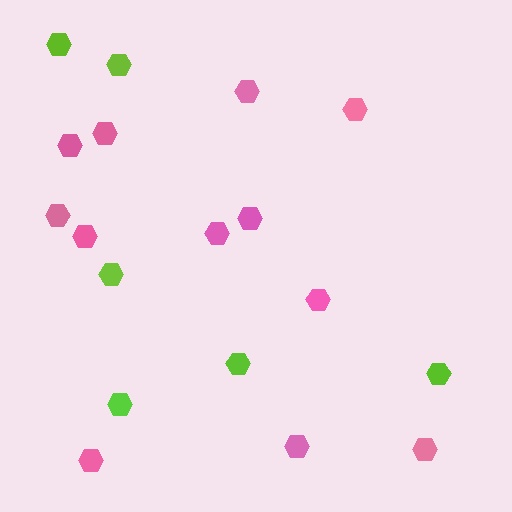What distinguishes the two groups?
There are 2 groups: one group of lime hexagons (6) and one group of pink hexagons (12).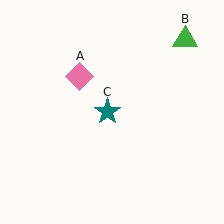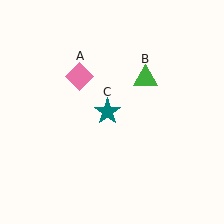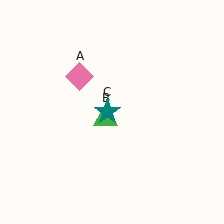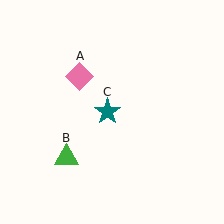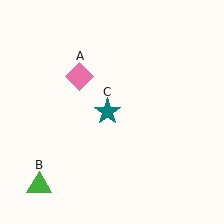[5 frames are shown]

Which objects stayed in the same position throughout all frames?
Pink diamond (object A) and teal star (object C) remained stationary.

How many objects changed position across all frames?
1 object changed position: green triangle (object B).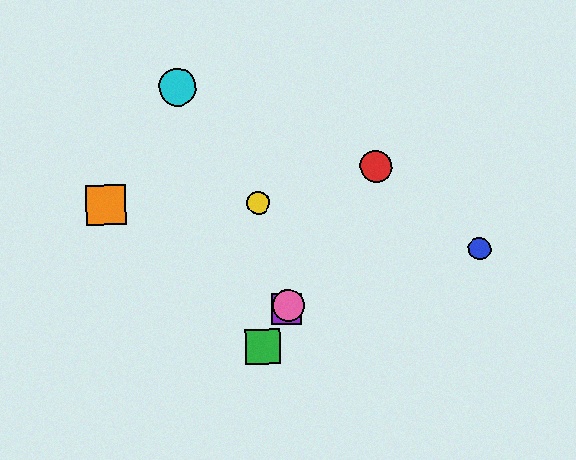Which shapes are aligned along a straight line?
The red circle, the green square, the purple square, the pink circle are aligned along a straight line.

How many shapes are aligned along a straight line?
4 shapes (the red circle, the green square, the purple square, the pink circle) are aligned along a straight line.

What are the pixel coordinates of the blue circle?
The blue circle is at (480, 249).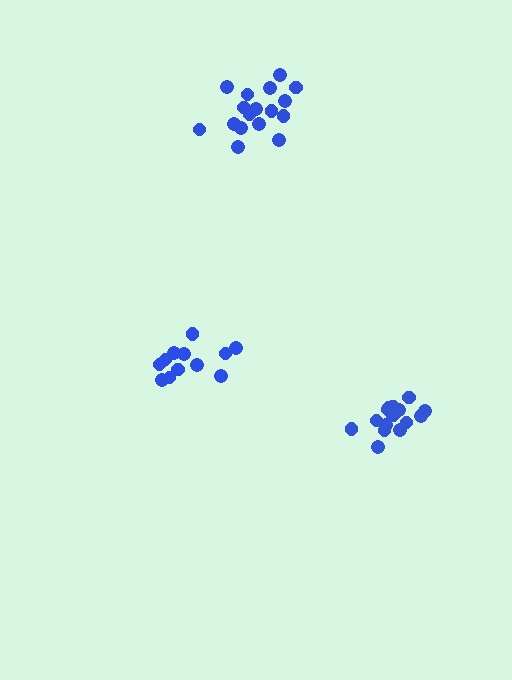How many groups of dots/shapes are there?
There are 3 groups.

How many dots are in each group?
Group 1: 17 dots, Group 2: 15 dots, Group 3: 12 dots (44 total).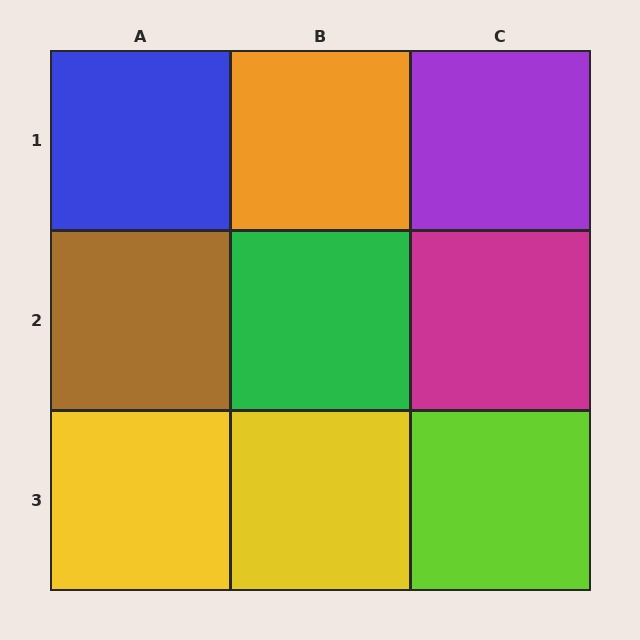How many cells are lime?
1 cell is lime.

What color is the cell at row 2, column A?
Brown.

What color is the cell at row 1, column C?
Purple.